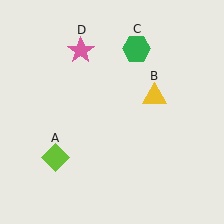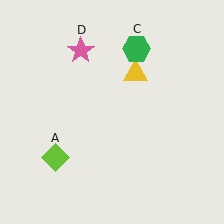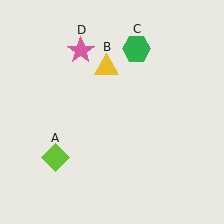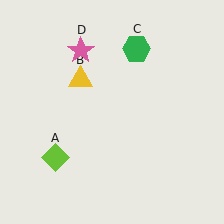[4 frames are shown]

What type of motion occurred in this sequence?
The yellow triangle (object B) rotated counterclockwise around the center of the scene.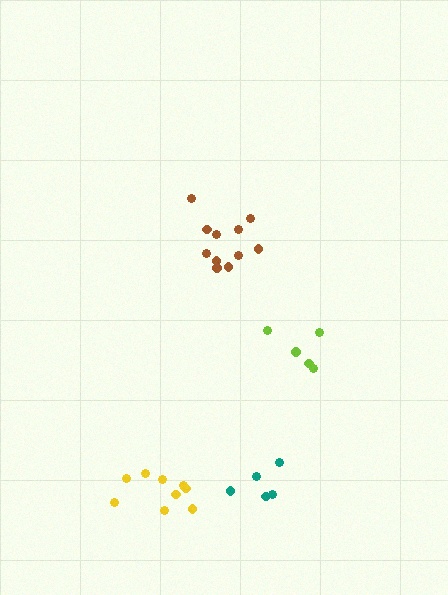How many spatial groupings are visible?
There are 4 spatial groupings.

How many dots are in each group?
Group 1: 5 dots, Group 2: 9 dots, Group 3: 11 dots, Group 4: 6 dots (31 total).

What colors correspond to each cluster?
The clusters are colored: lime, yellow, brown, teal.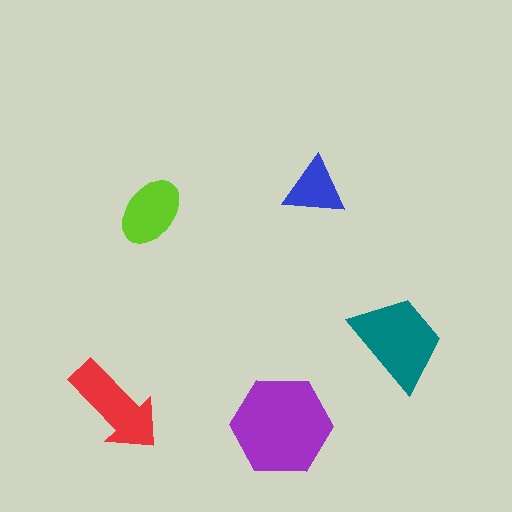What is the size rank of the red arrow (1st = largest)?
3rd.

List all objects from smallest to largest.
The blue triangle, the lime ellipse, the red arrow, the teal trapezoid, the purple hexagon.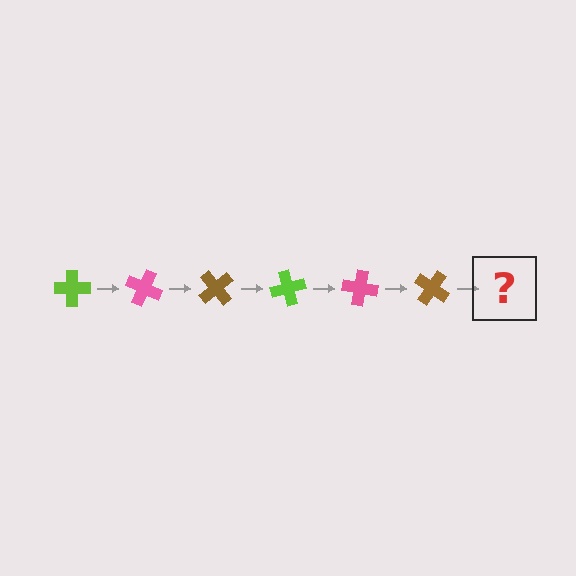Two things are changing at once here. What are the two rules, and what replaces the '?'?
The two rules are that it rotates 25 degrees each step and the color cycles through lime, pink, and brown. The '?' should be a lime cross, rotated 150 degrees from the start.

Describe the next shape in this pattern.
It should be a lime cross, rotated 150 degrees from the start.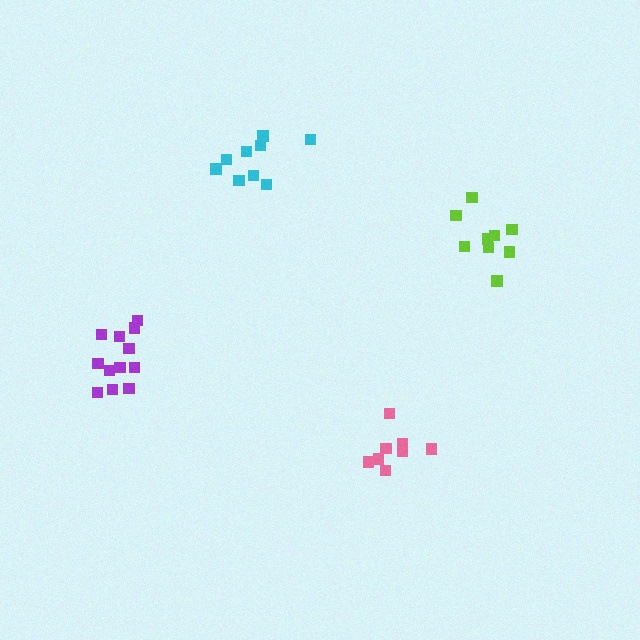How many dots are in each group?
Group 1: 9 dots, Group 2: 8 dots, Group 3: 9 dots, Group 4: 12 dots (38 total).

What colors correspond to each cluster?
The clusters are colored: cyan, pink, lime, purple.